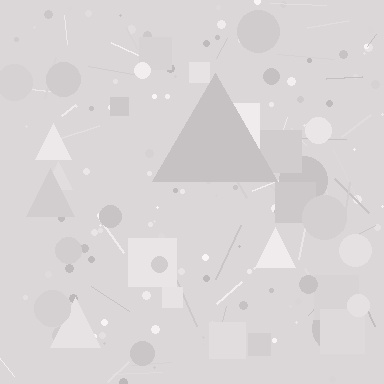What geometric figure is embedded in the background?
A triangle is embedded in the background.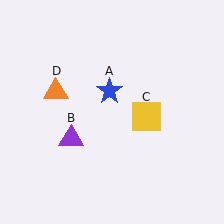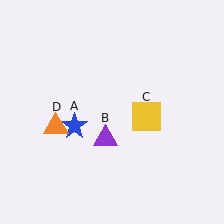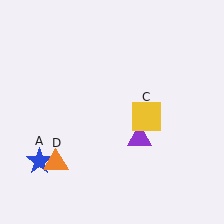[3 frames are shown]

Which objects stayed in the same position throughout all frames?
Yellow square (object C) remained stationary.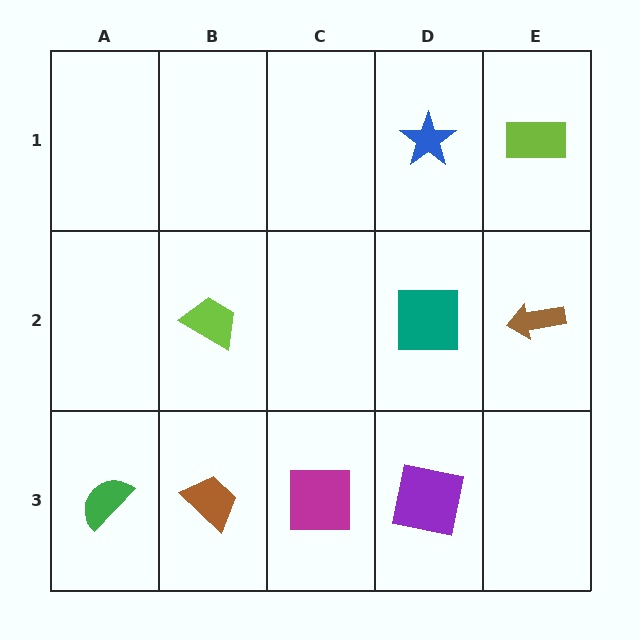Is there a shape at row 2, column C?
No, that cell is empty.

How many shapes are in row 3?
4 shapes.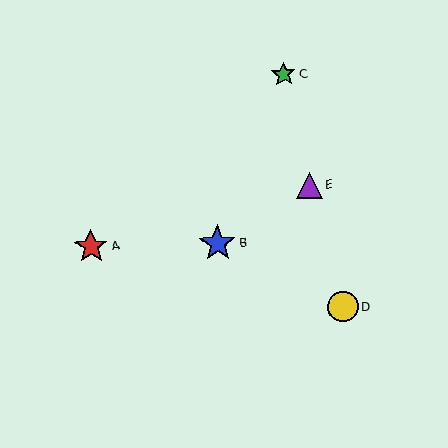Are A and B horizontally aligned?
Yes, both are at y≈247.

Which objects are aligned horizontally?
Objects A, B are aligned horizontally.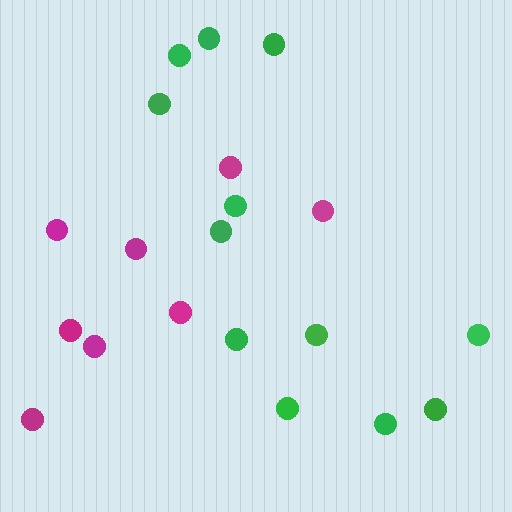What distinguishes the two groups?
There are 2 groups: one group of green circles (12) and one group of magenta circles (8).